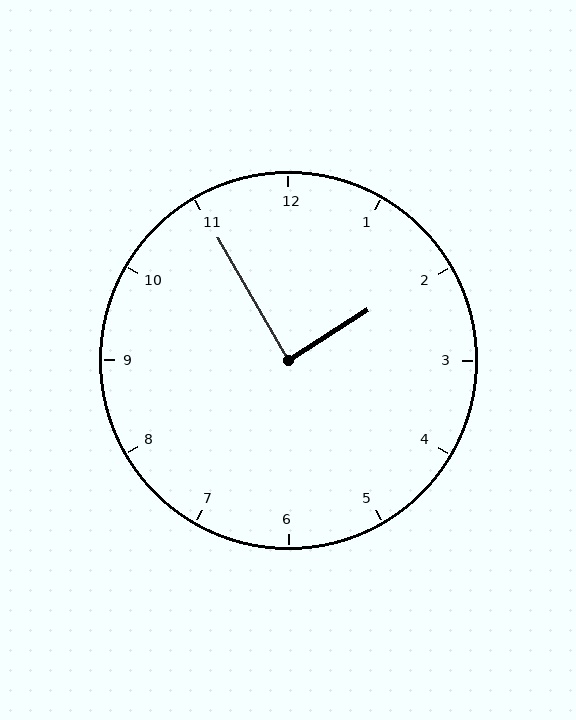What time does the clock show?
1:55.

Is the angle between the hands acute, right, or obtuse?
It is right.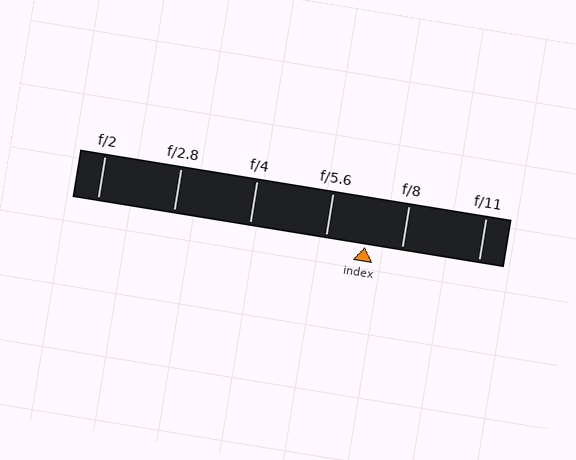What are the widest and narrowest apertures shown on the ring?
The widest aperture shown is f/2 and the narrowest is f/11.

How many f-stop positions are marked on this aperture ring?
There are 6 f-stop positions marked.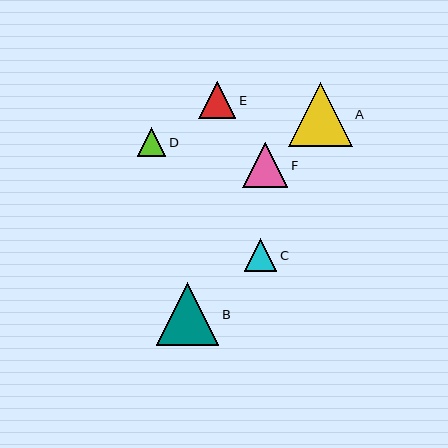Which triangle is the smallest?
Triangle D is the smallest with a size of approximately 29 pixels.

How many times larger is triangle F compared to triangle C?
Triangle F is approximately 1.4 times the size of triangle C.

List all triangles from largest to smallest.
From largest to smallest: A, B, F, E, C, D.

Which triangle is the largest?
Triangle A is the largest with a size of approximately 64 pixels.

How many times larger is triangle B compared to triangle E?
Triangle B is approximately 1.7 times the size of triangle E.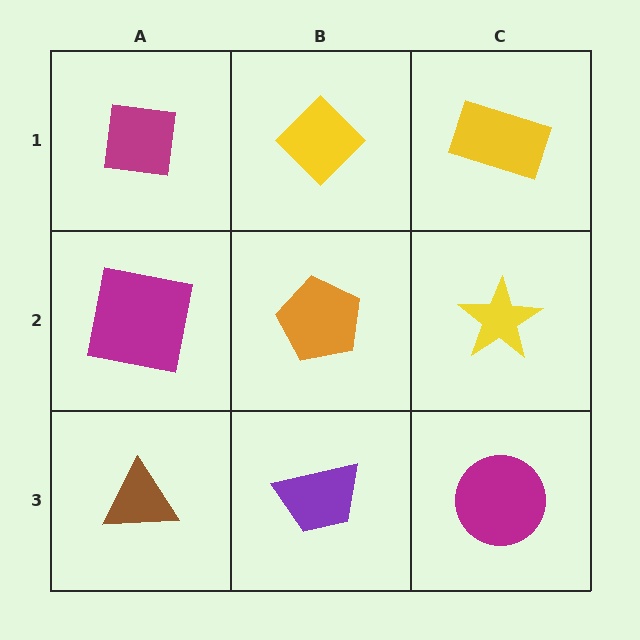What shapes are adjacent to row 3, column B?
An orange pentagon (row 2, column B), a brown triangle (row 3, column A), a magenta circle (row 3, column C).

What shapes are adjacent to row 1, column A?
A magenta square (row 2, column A), a yellow diamond (row 1, column B).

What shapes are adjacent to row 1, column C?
A yellow star (row 2, column C), a yellow diamond (row 1, column B).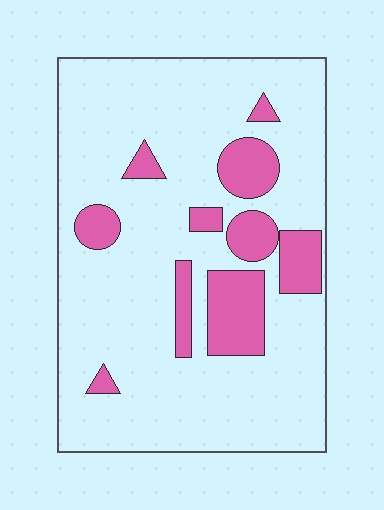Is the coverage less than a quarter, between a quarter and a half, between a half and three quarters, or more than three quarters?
Less than a quarter.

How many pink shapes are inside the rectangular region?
10.